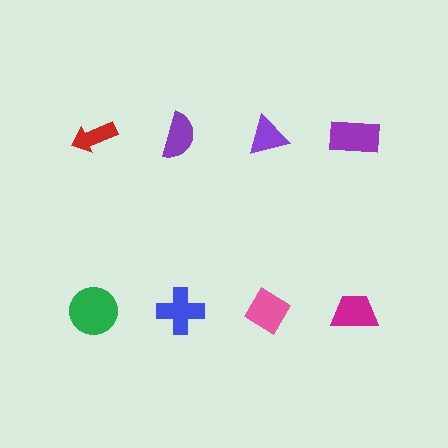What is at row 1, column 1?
A red arrow.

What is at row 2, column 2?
A blue cross.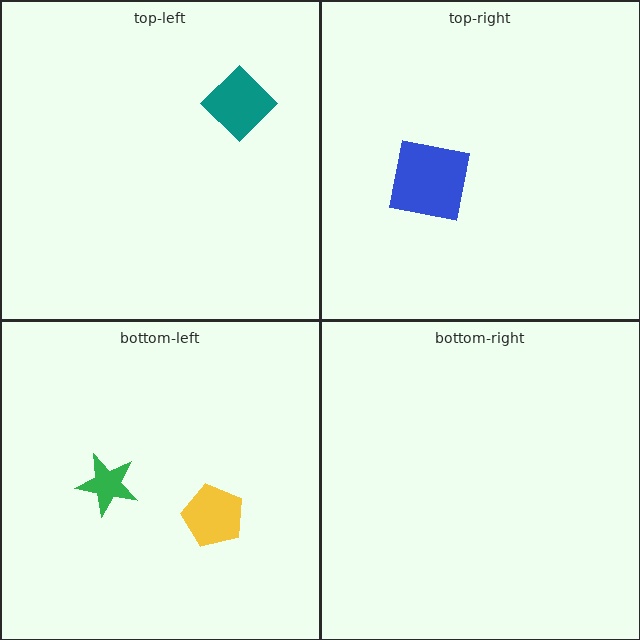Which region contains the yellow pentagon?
The bottom-left region.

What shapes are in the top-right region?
The blue square.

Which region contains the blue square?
The top-right region.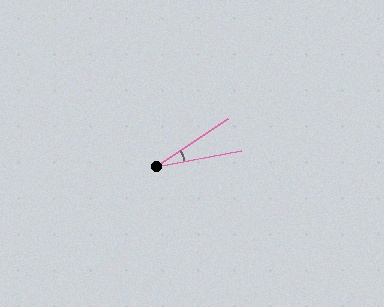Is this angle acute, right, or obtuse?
It is acute.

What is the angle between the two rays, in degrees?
Approximately 23 degrees.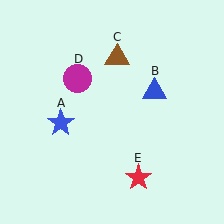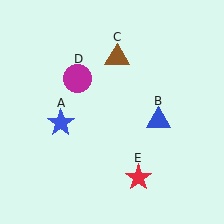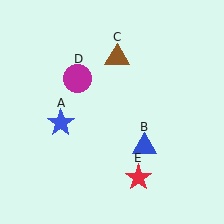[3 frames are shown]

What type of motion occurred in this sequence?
The blue triangle (object B) rotated clockwise around the center of the scene.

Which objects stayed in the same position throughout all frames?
Blue star (object A) and brown triangle (object C) and magenta circle (object D) and red star (object E) remained stationary.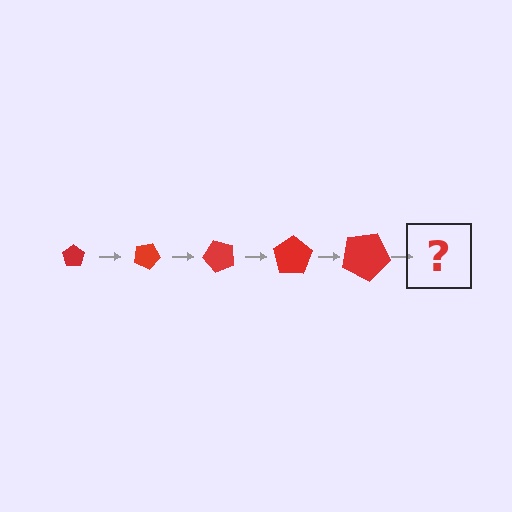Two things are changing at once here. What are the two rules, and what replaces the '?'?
The two rules are that the pentagon grows larger each step and it rotates 25 degrees each step. The '?' should be a pentagon, larger than the previous one and rotated 125 degrees from the start.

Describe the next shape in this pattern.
It should be a pentagon, larger than the previous one and rotated 125 degrees from the start.